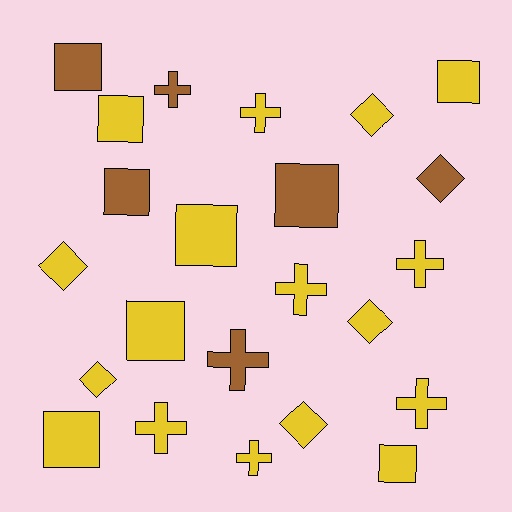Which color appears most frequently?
Yellow, with 17 objects.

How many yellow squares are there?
There are 6 yellow squares.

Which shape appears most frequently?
Square, with 9 objects.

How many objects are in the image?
There are 23 objects.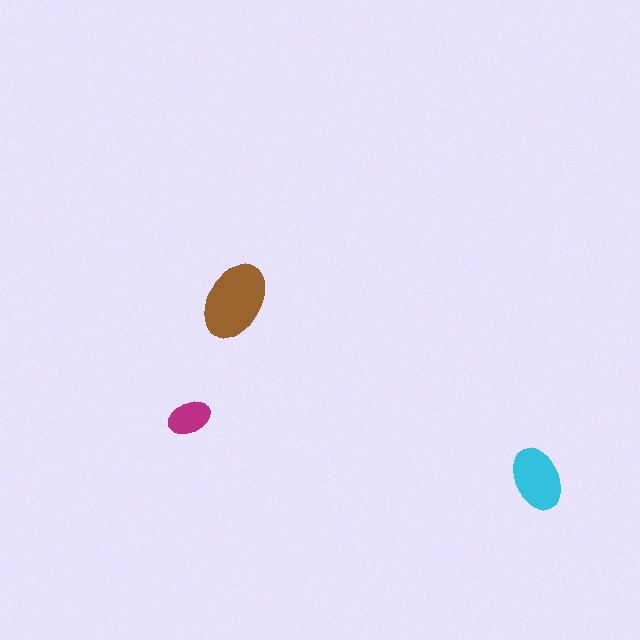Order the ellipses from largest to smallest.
the brown one, the cyan one, the magenta one.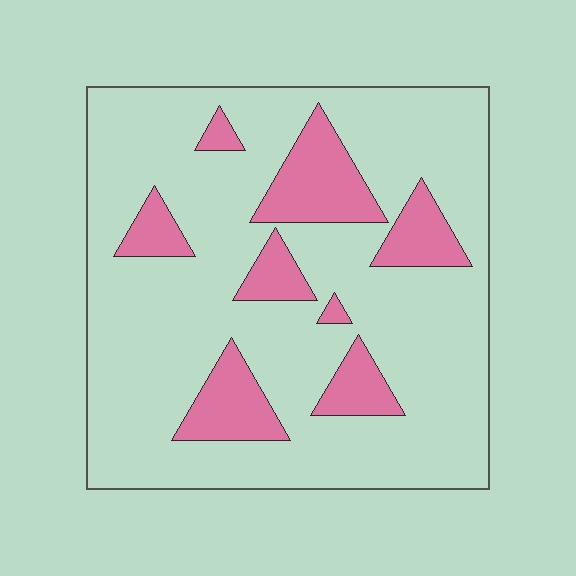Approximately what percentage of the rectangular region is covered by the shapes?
Approximately 20%.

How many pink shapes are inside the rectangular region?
8.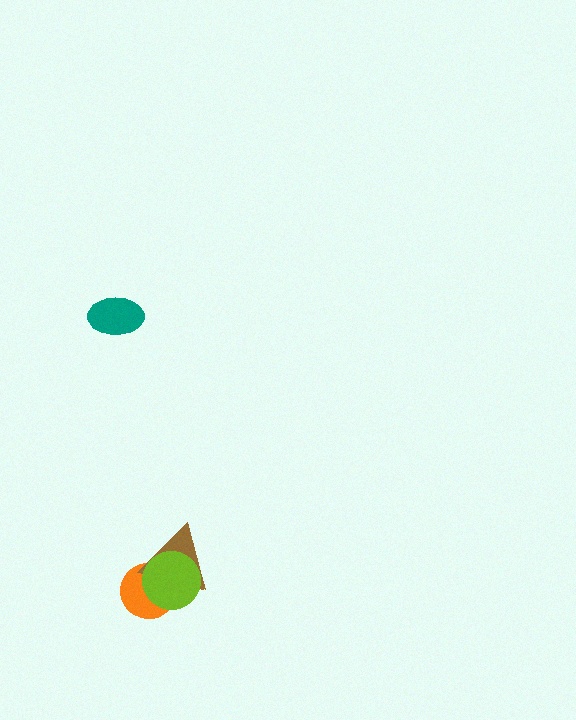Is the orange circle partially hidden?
Yes, it is partially covered by another shape.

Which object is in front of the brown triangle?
The lime circle is in front of the brown triangle.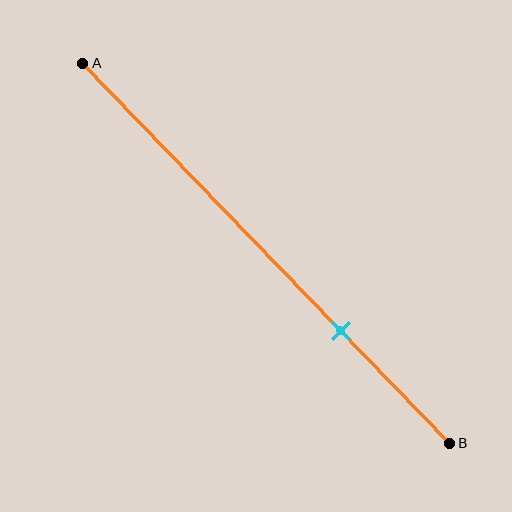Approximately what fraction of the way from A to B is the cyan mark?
The cyan mark is approximately 70% of the way from A to B.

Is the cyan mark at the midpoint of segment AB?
No, the mark is at about 70% from A, not at the 50% midpoint.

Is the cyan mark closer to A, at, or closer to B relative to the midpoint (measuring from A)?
The cyan mark is closer to point B than the midpoint of segment AB.